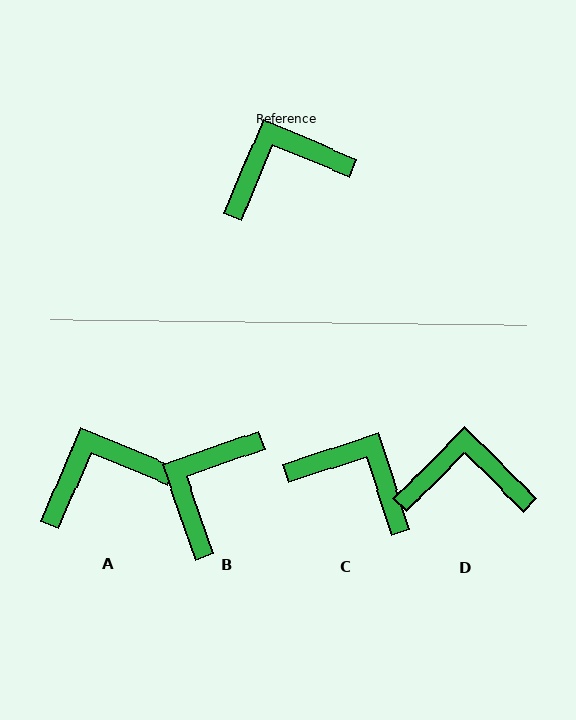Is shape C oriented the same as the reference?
No, it is off by about 49 degrees.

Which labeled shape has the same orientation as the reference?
A.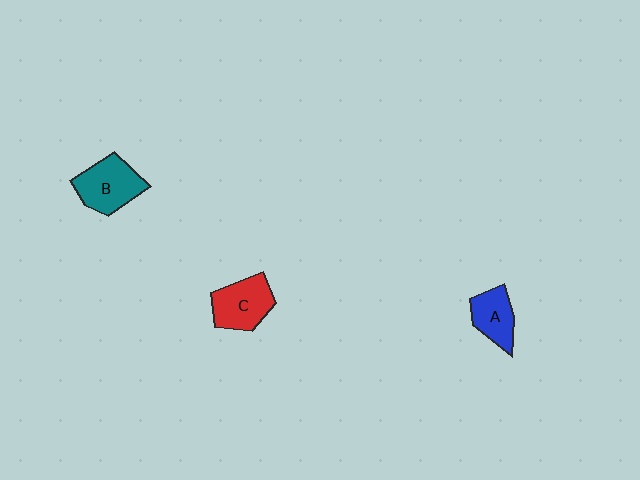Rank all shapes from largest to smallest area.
From largest to smallest: B (teal), C (red), A (blue).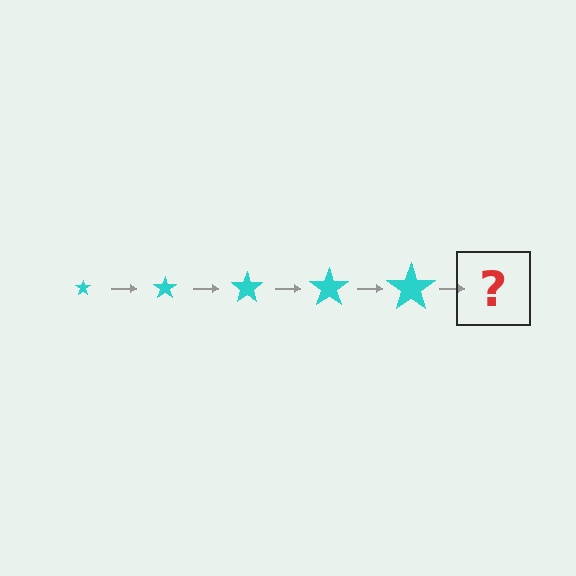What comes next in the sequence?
The next element should be a cyan star, larger than the previous one.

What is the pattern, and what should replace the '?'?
The pattern is that the star gets progressively larger each step. The '?' should be a cyan star, larger than the previous one.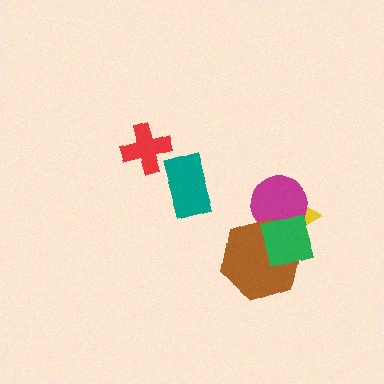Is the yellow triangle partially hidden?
Yes, it is partially covered by another shape.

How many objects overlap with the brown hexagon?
3 objects overlap with the brown hexagon.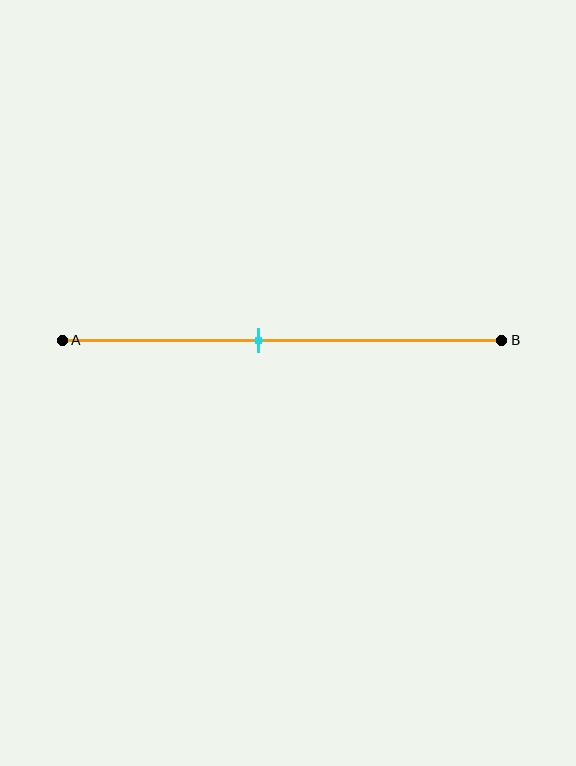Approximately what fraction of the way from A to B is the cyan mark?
The cyan mark is approximately 45% of the way from A to B.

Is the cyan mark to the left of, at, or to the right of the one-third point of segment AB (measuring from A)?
The cyan mark is to the right of the one-third point of segment AB.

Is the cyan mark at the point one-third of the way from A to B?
No, the mark is at about 45% from A, not at the 33% one-third point.